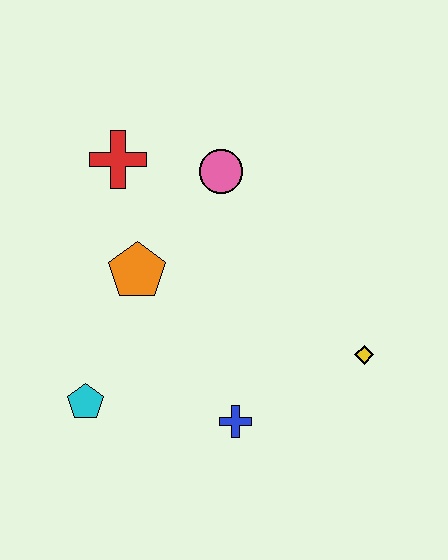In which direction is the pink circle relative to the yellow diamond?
The pink circle is above the yellow diamond.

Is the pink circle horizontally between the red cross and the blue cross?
Yes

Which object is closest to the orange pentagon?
The red cross is closest to the orange pentagon.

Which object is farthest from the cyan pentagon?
The yellow diamond is farthest from the cyan pentagon.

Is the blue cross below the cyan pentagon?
Yes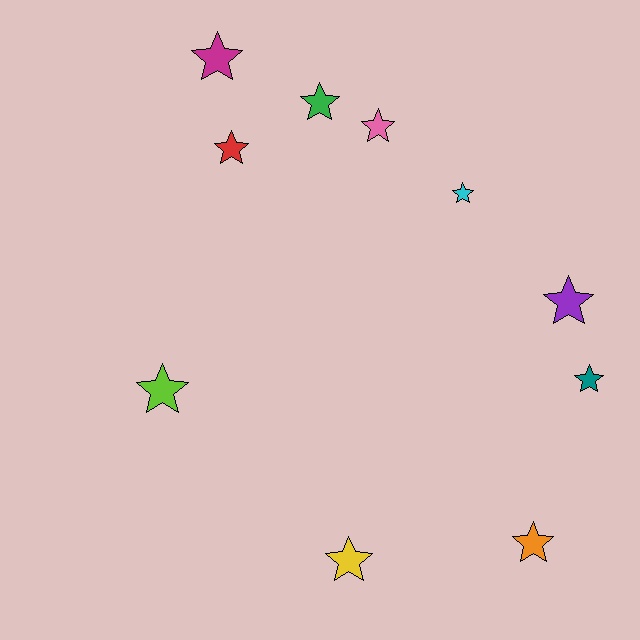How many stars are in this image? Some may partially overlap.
There are 10 stars.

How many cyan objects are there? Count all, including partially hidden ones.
There is 1 cyan object.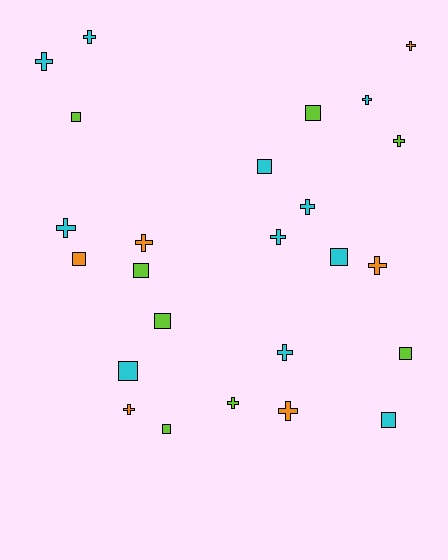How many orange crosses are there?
There are 5 orange crosses.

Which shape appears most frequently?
Cross, with 14 objects.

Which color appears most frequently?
Cyan, with 11 objects.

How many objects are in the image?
There are 25 objects.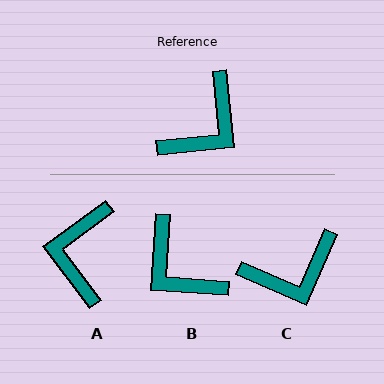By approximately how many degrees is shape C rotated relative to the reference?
Approximately 29 degrees clockwise.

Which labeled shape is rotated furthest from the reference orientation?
A, about 149 degrees away.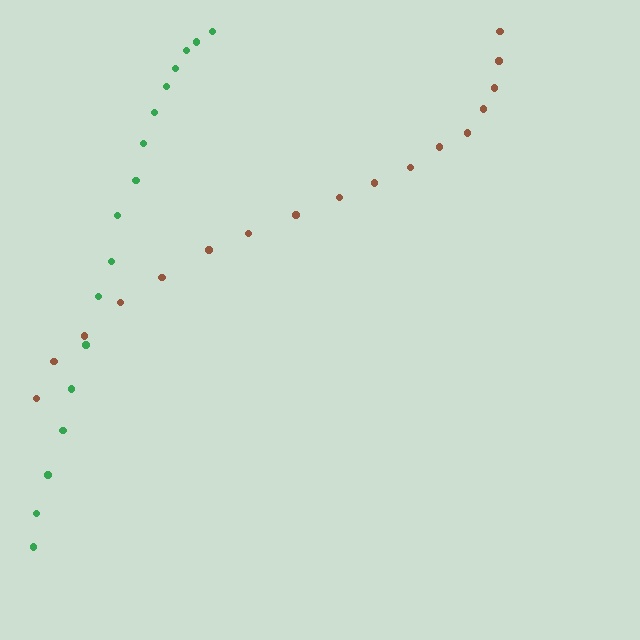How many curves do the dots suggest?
There are 2 distinct paths.